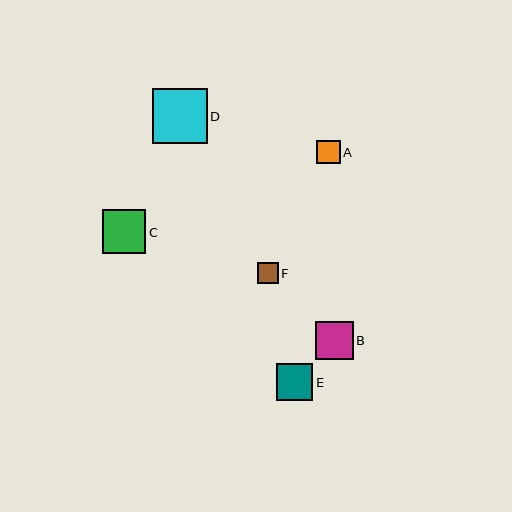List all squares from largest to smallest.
From largest to smallest: D, C, B, E, A, F.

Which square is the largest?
Square D is the largest with a size of approximately 55 pixels.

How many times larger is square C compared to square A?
Square C is approximately 1.9 times the size of square A.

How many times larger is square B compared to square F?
Square B is approximately 1.8 times the size of square F.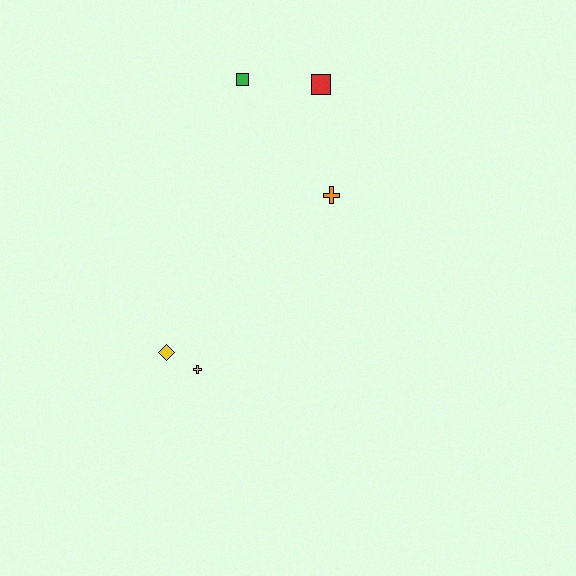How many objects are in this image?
There are 5 objects.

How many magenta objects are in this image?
There are no magenta objects.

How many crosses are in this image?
There are 2 crosses.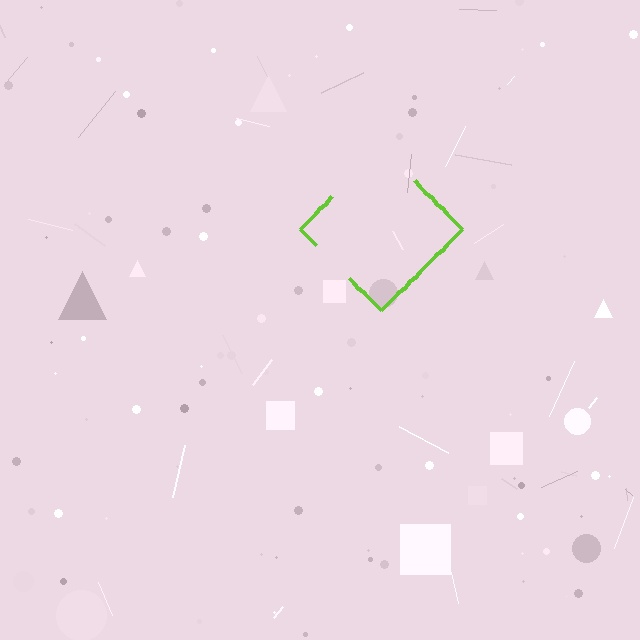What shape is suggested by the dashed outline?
The dashed outline suggests a diamond.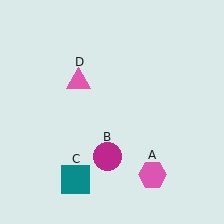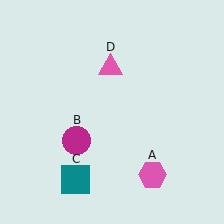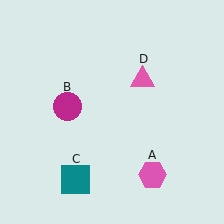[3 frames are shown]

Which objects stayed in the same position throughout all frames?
Pink hexagon (object A) and teal square (object C) remained stationary.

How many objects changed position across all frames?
2 objects changed position: magenta circle (object B), pink triangle (object D).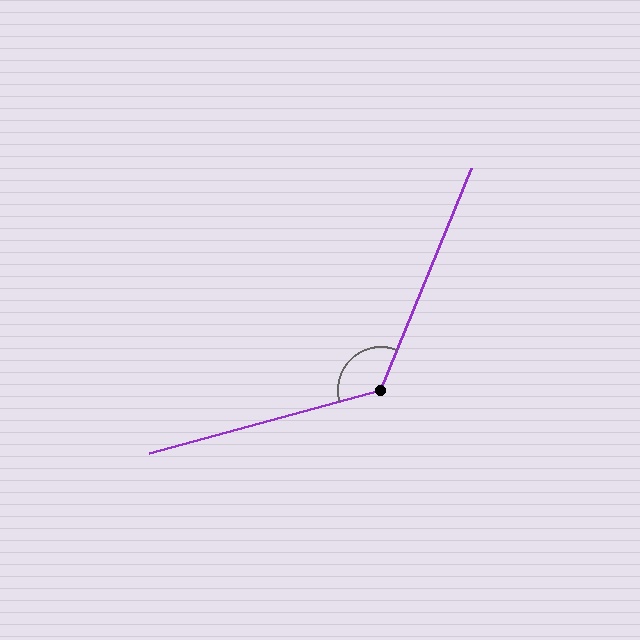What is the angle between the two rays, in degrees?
Approximately 127 degrees.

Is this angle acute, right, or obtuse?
It is obtuse.